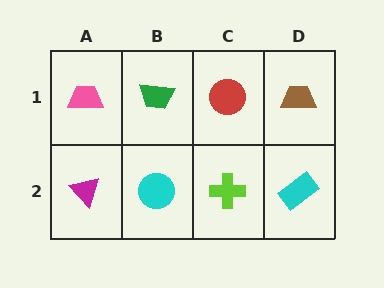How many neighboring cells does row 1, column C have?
3.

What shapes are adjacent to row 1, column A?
A magenta triangle (row 2, column A), a green trapezoid (row 1, column B).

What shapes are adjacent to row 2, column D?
A brown trapezoid (row 1, column D), a lime cross (row 2, column C).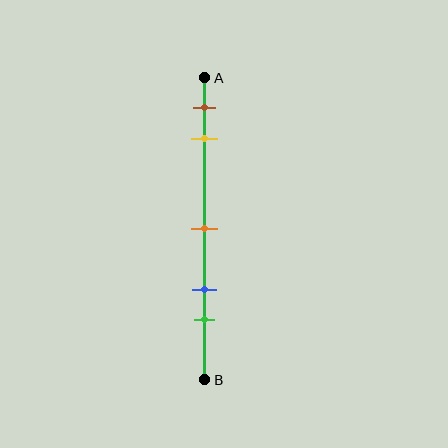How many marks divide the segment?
There are 5 marks dividing the segment.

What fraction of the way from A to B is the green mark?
The green mark is approximately 80% (0.8) of the way from A to B.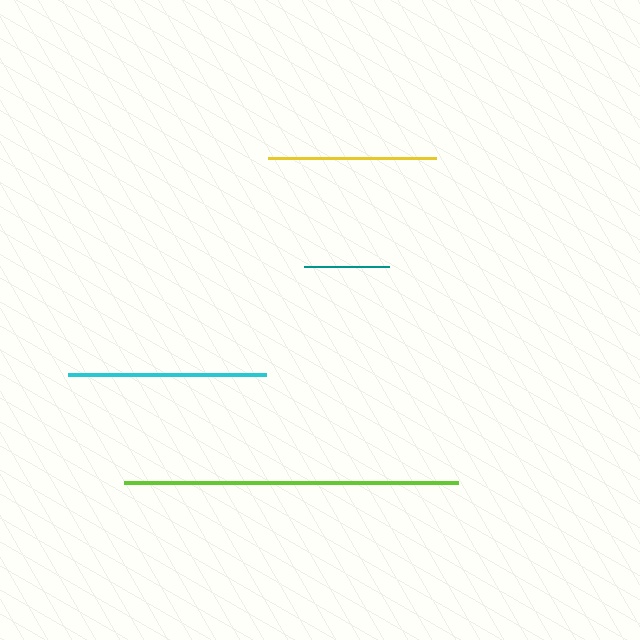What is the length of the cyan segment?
The cyan segment is approximately 198 pixels long.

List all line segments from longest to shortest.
From longest to shortest: lime, cyan, yellow, teal.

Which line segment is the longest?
The lime line is the longest at approximately 334 pixels.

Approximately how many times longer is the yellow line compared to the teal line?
The yellow line is approximately 2.0 times the length of the teal line.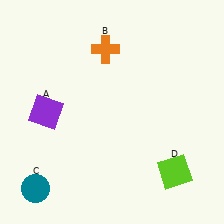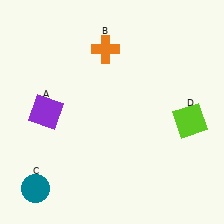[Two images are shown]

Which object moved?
The lime square (D) moved up.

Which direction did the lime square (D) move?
The lime square (D) moved up.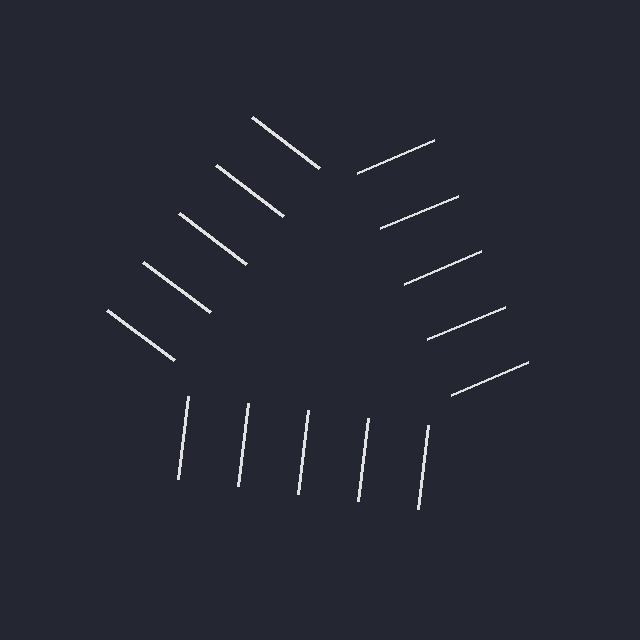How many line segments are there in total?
15 — 5 along each of the 3 edges.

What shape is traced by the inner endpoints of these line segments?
An illusory triangle — the line segments terminate on its edges but no continuous stroke is drawn.